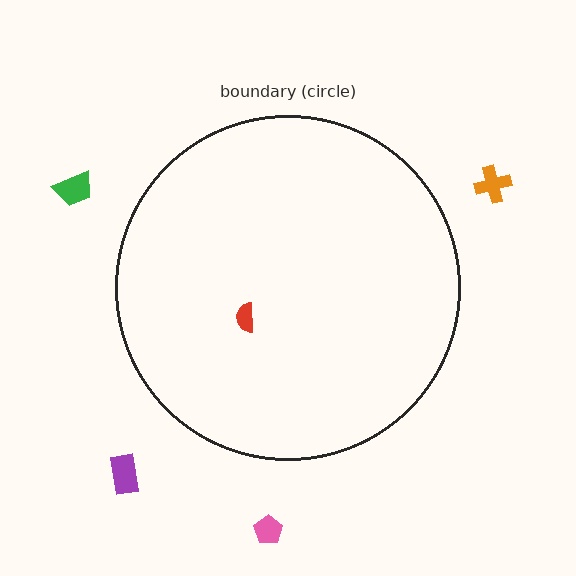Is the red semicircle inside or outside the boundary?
Inside.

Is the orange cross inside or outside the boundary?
Outside.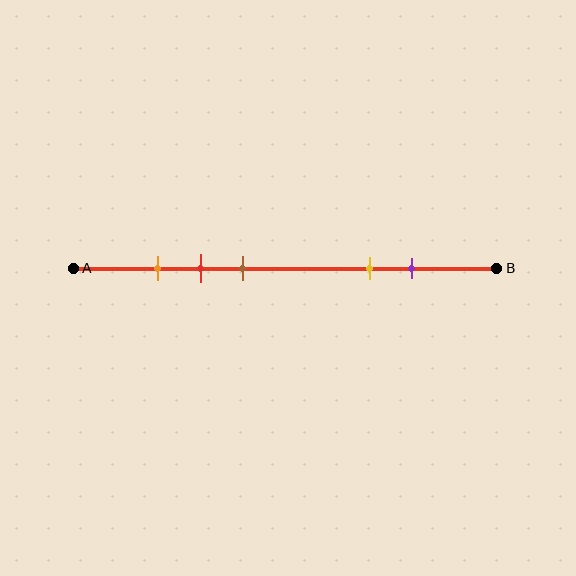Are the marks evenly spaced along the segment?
No, the marks are not evenly spaced.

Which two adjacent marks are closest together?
The orange and red marks are the closest adjacent pair.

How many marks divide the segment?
There are 5 marks dividing the segment.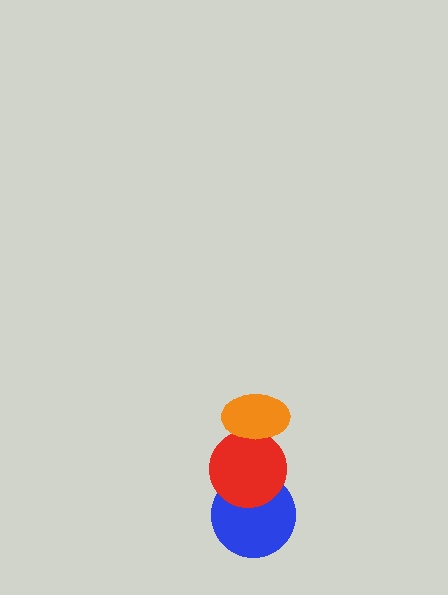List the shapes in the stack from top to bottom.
From top to bottom: the orange ellipse, the red circle, the blue circle.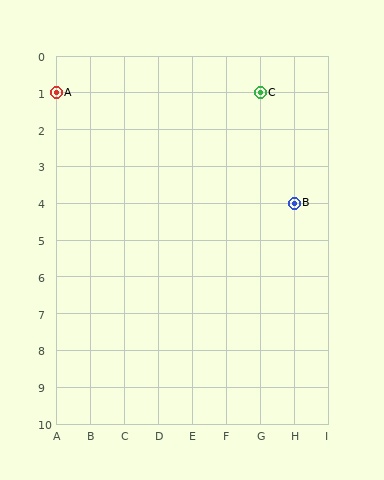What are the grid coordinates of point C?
Point C is at grid coordinates (G, 1).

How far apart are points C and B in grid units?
Points C and B are 1 column and 3 rows apart (about 3.2 grid units diagonally).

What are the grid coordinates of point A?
Point A is at grid coordinates (A, 1).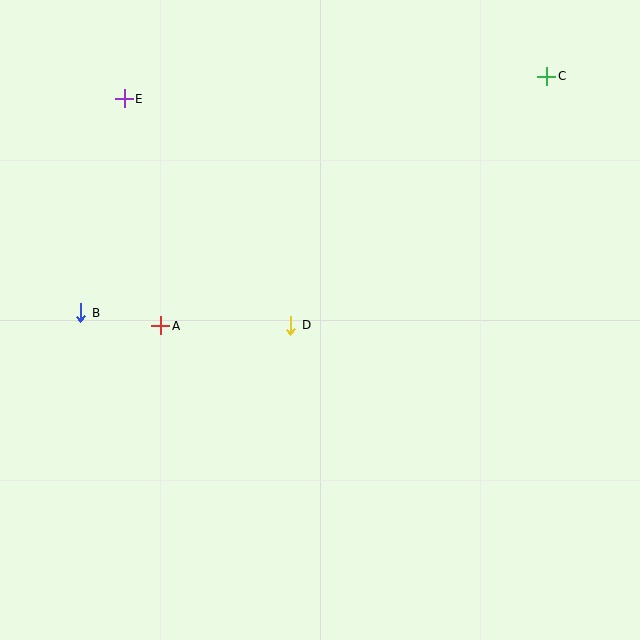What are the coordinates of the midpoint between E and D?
The midpoint between E and D is at (208, 212).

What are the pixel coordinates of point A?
Point A is at (161, 326).